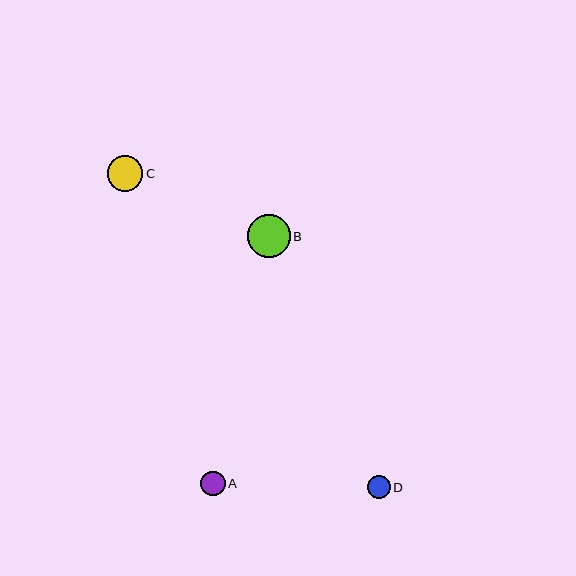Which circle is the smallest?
Circle D is the smallest with a size of approximately 23 pixels.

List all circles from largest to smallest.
From largest to smallest: B, C, A, D.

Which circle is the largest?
Circle B is the largest with a size of approximately 43 pixels.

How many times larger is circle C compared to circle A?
Circle C is approximately 1.5 times the size of circle A.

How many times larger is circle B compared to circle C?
Circle B is approximately 1.2 times the size of circle C.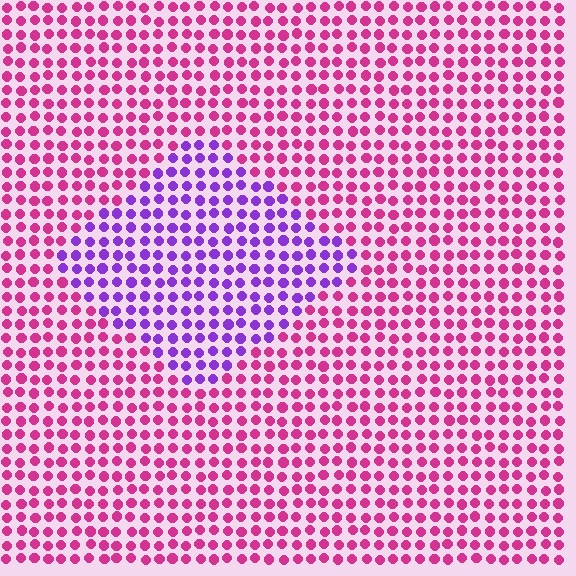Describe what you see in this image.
The image is filled with small magenta elements in a uniform arrangement. A diamond-shaped region is visible where the elements are tinted to a slightly different hue, forming a subtle color boundary.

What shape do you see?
I see a diamond.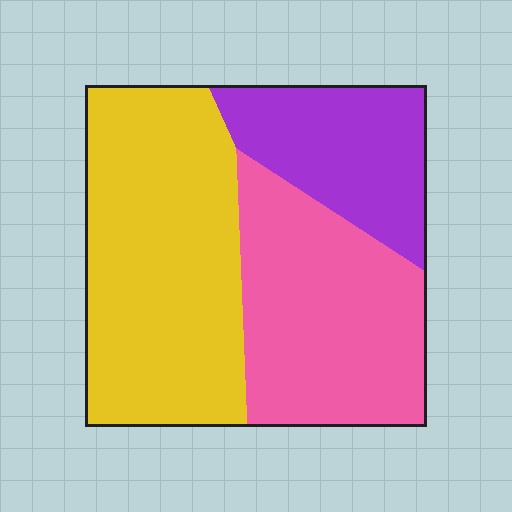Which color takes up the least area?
Purple, at roughly 20%.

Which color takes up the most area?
Yellow, at roughly 45%.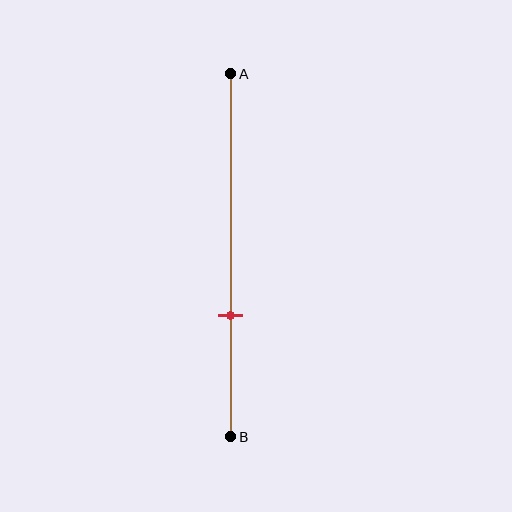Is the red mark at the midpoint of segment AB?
No, the mark is at about 65% from A, not at the 50% midpoint.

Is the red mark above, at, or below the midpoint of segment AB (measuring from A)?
The red mark is below the midpoint of segment AB.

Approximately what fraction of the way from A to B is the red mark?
The red mark is approximately 65% of the way from A to B.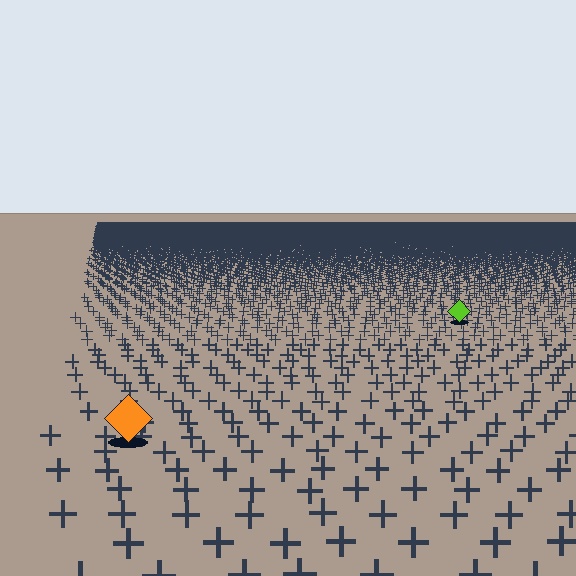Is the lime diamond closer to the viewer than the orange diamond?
No. The orange diamond is closer — you can tell from the texture gradient: the ground texture is coarser near it.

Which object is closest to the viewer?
The orange diamond is closest. The texture marks near it are larger and more spread out.